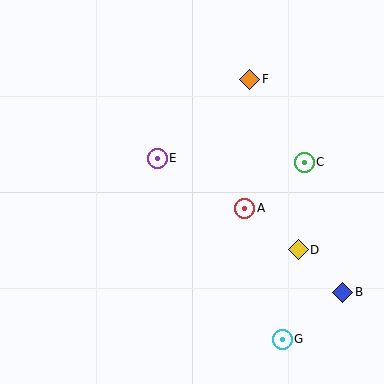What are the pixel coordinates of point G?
Point G is at (282, 339).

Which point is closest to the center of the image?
Point E at (157, 158) is closest to the center.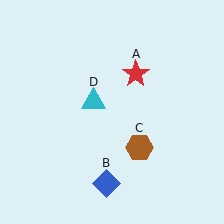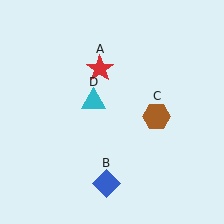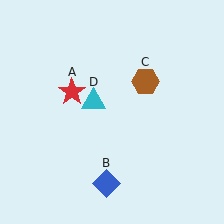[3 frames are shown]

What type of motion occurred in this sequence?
The red star (object A), brown hexagon (object C) rotated counterclockwise around the center of the scene.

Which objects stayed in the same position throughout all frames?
Blue diamond (object B) and cyan triangle (object D) remained stationary.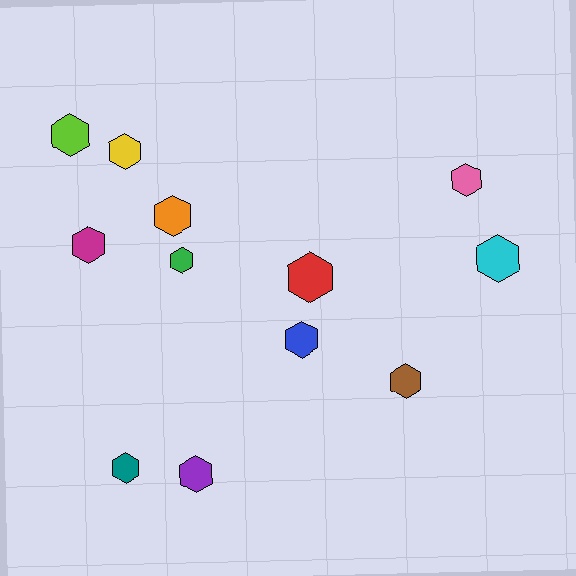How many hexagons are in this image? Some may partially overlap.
There are 12 hexagons.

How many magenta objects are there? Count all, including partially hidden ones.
There is 1 magenta object.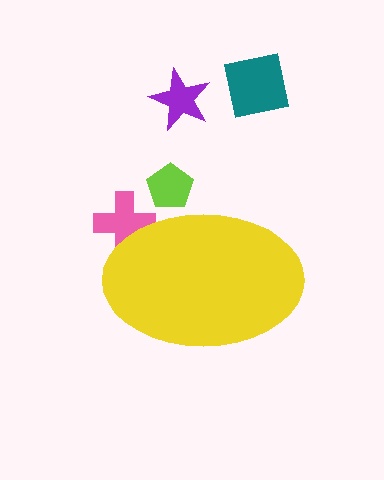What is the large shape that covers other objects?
A yellow ellipse.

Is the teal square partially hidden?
No, the teal square is fully visible.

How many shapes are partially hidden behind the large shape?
2 shapes are partially hidden.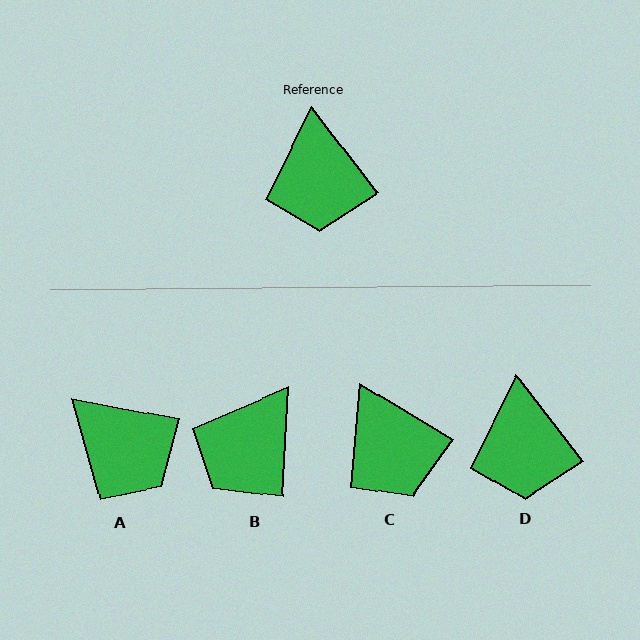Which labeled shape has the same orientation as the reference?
D.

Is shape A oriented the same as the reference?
No, it is off by about 42 degrees.